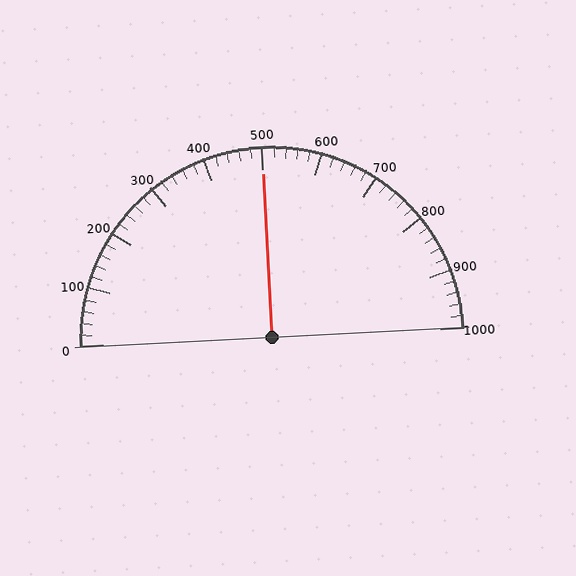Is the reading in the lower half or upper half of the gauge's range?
The reading is in the upper half of the range (0 to 1000).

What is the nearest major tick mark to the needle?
The nearest major tick mark is 500.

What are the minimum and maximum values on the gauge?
The gauge ranges from 0 to 1000.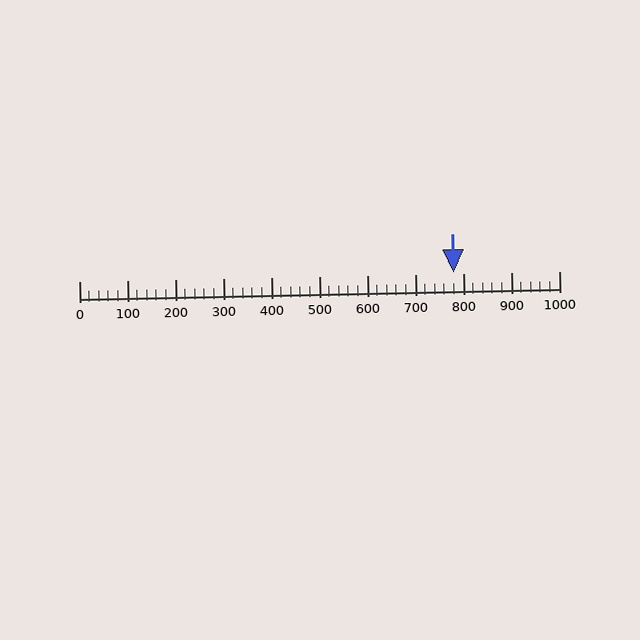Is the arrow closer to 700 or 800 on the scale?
The arrow is closer to 800.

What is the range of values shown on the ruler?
The ruler shows values from 0 to 1000.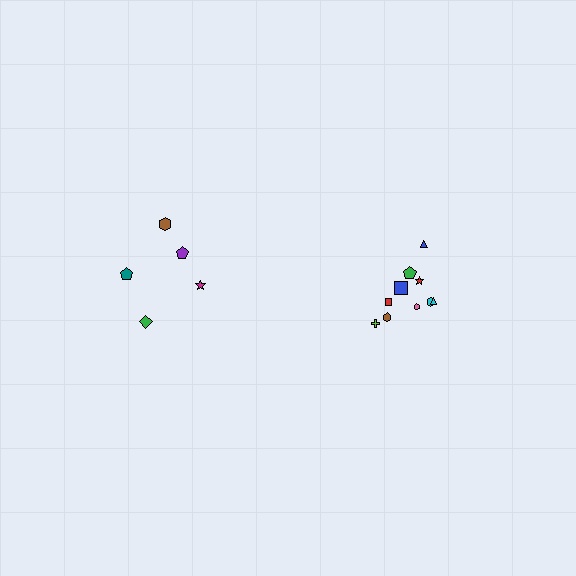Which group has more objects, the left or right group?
The right group.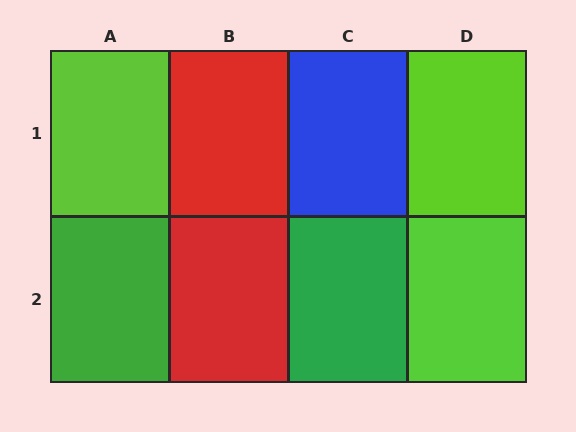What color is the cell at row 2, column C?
Green.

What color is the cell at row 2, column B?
Red.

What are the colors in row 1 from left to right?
Lime, red, blue, lime.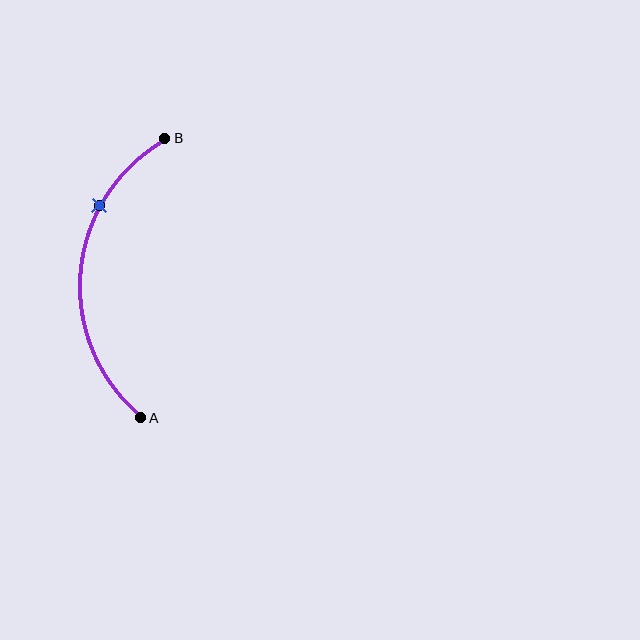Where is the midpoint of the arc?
The arc midpoint is the point on the curve farthest from the straight line joining A and B. It sits to the left of that line.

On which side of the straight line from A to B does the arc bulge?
The arc bulges to the left of the straight line connecting A and B.